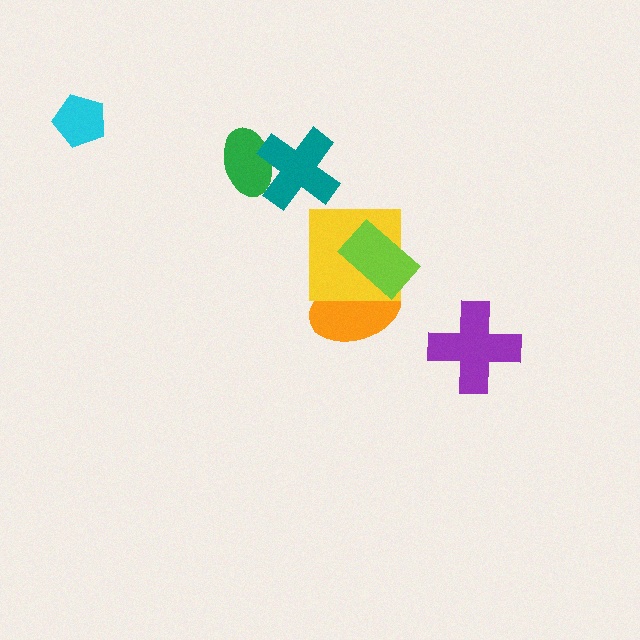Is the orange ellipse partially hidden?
Yes, it is partially covered by another shape.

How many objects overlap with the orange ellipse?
2 objects overlap with the orange ellipse.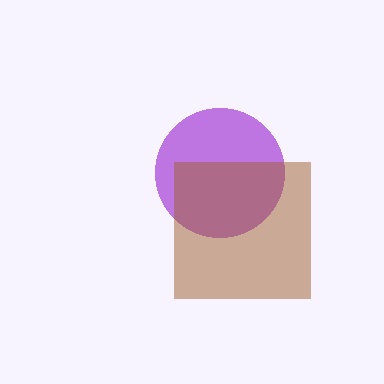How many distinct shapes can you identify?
There are 2 distinct shapes: a purple circle, a brown square.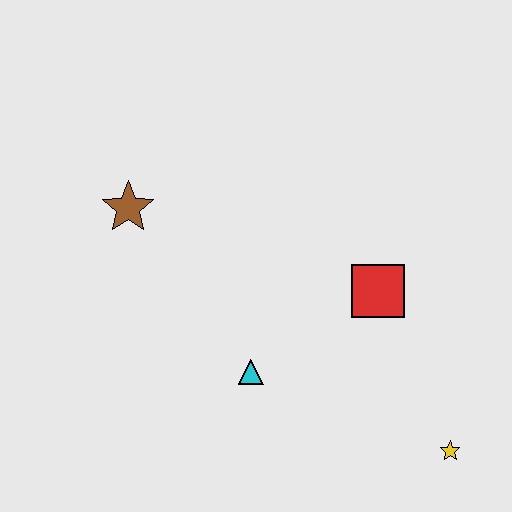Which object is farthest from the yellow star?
The brown star is farthest from the yellow star.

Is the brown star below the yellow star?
No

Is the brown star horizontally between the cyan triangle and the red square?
No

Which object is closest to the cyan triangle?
The red square is closest to the cyan triangle.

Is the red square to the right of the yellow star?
No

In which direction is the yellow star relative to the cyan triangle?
The yellow star is to the right of the cyan triangle.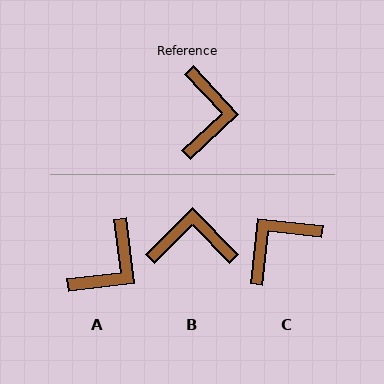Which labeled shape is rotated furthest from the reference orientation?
C, about 131 degrees away.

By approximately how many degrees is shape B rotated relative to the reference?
Approximately 92 degrees counter-clockwise.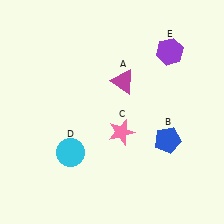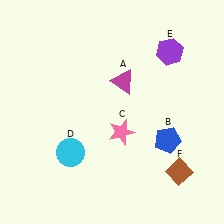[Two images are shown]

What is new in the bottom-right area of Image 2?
A brown diamond (F) was added in the bottom-right area of Image 2.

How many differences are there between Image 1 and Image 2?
There is 1 difference between the two images.